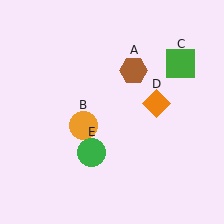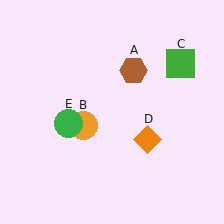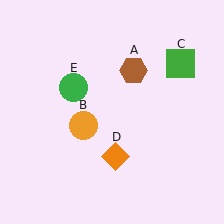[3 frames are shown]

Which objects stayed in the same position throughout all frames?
Brown hexagon (object A) and orange circle (object B) and green square (object C) remained stationary.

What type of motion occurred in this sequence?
The orange diamond (object D), green circle (object E) rotated clockwise around the center of the scene.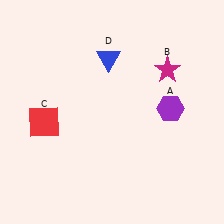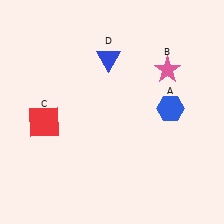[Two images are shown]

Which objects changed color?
A changed from purple to blue. B changed from magenta to pink.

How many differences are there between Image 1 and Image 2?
There are 2 differences between the two images.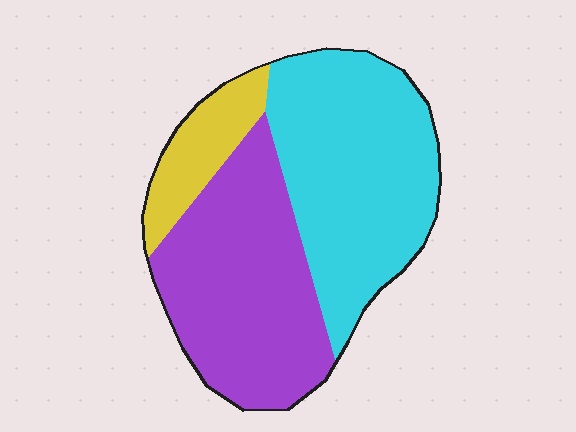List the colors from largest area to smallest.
From largest to smallest: cyan, purple, yellow.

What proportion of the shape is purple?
Purple covers around 40% of the shape.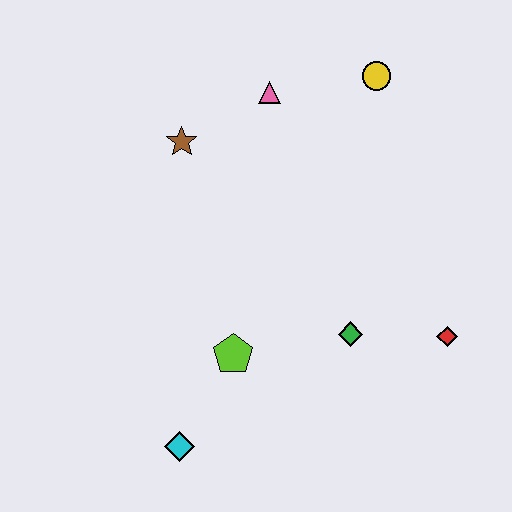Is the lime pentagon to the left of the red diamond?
Yes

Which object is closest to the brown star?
The pink triangle is closest to the brown star.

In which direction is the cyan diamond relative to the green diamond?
The cyan diamond is to the left of the green diamond.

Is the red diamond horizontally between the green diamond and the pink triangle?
No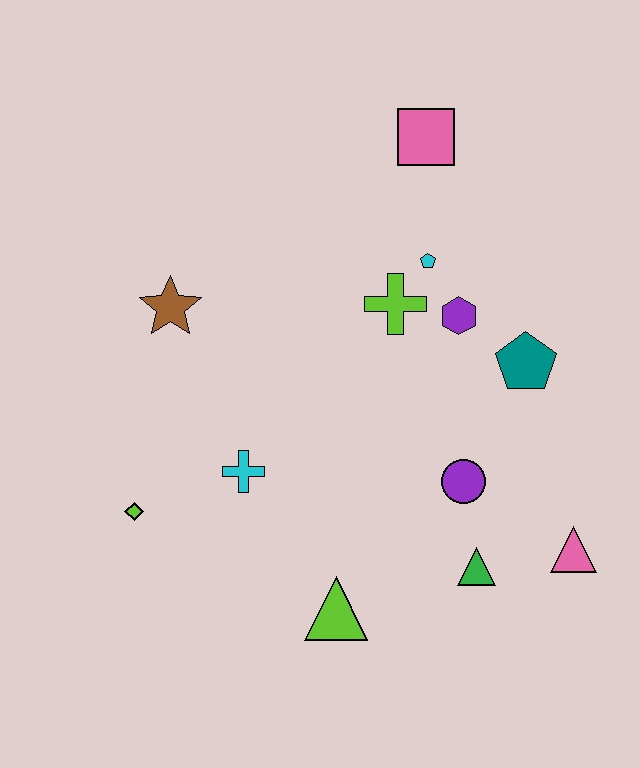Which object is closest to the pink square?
The cyan pentagon is closest to the pink square.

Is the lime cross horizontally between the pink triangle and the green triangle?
No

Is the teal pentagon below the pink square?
Yes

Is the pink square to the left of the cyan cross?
No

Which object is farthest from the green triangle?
The pink square is farthest from the green triangle.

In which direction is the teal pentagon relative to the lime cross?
The teal pentagon is to the right of the lime cross.